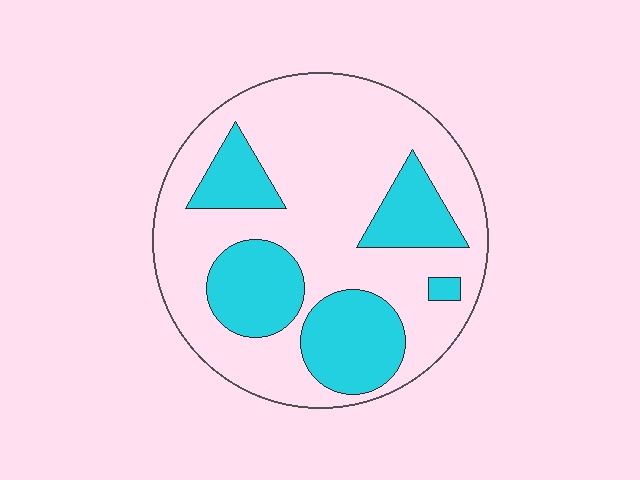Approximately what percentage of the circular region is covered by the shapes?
Approximately 30%.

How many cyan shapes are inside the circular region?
5.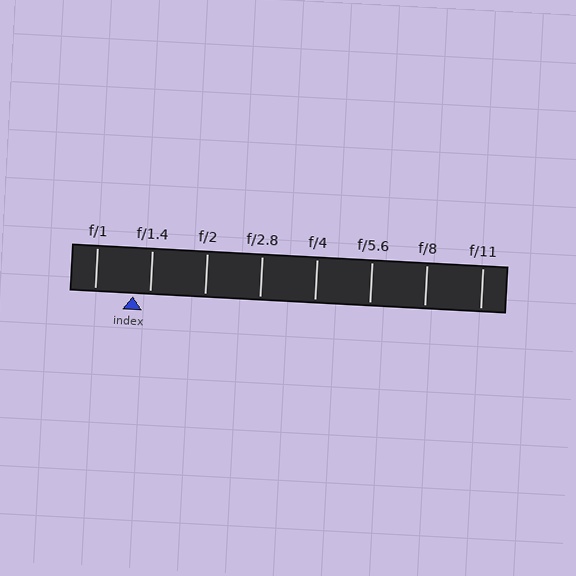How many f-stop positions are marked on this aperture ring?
There are 8 f-stop positions marked.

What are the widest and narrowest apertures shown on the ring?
The widest aperture shown is f/1 and the narrowest is f/11.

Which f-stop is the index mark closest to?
The index mark is closest to f/1.4.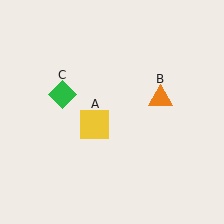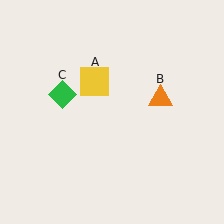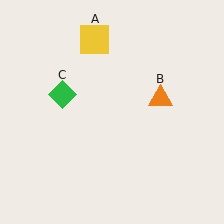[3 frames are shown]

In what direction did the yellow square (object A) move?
The yellow square (object A) moved up.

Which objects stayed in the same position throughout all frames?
Orange triangle (object B) and green diamond (object C) remained stationary.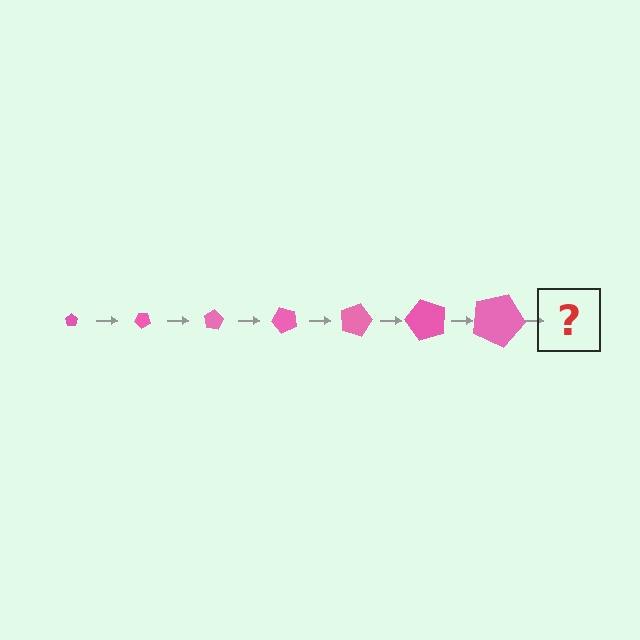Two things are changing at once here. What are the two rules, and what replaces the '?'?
The two rules are that the pentagon grows larger each step and it rotates 40 degrees each step. The '?' should be a pentagon, larger than the previous one and rotated 280 degrees from the start.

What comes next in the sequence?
The next element should be a pentagon, larger than the previous one and rotated 280 degrees from the start.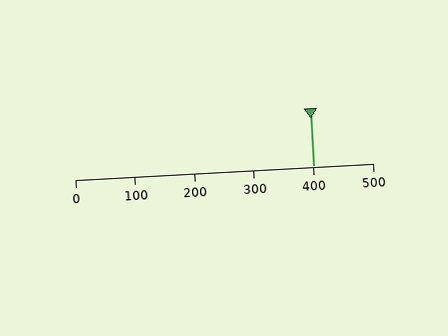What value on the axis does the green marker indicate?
The marker indicates approximately 400.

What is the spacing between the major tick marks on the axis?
The major ticks are spaced 100 apart.